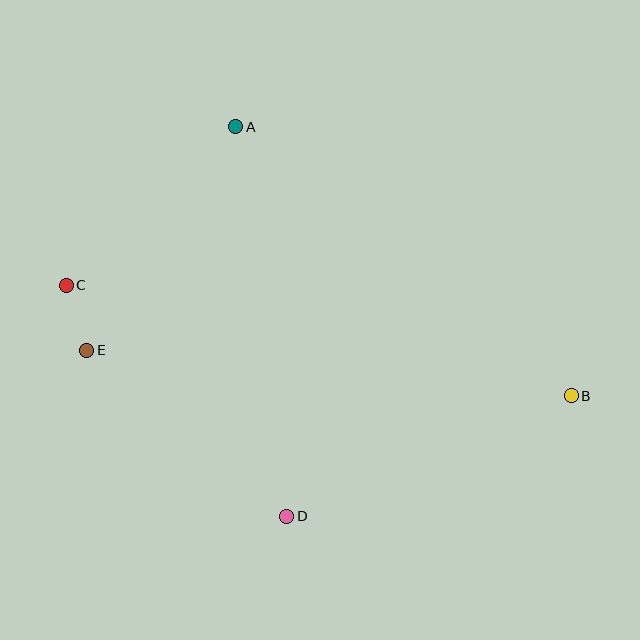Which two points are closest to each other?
Points C and E are closest to each other.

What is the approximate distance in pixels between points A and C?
The distance between A and C is approximately 232 pixels.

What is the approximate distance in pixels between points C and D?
The distance between C and D is approximately 319 pixels.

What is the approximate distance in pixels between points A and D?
The distance between A and D is approximately 393 pixels.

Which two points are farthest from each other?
Points B and C are farthest from each other.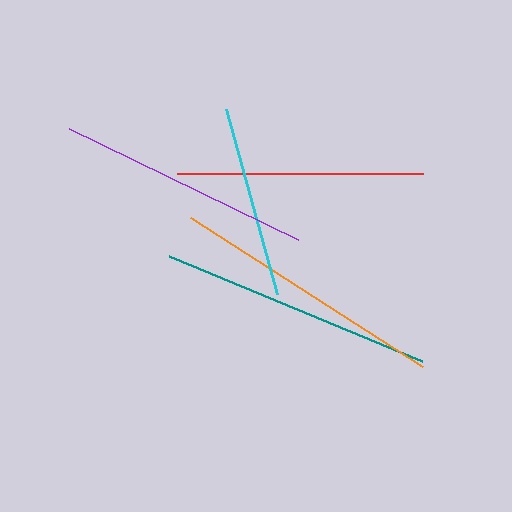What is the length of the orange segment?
The orange segment is approximately 276 pixels long.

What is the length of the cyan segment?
The cyan segment is approximately 192 pixels long.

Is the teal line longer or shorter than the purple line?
The teal line is longer than the purple line.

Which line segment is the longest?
The orange line is the longest at approximately 276 pixels.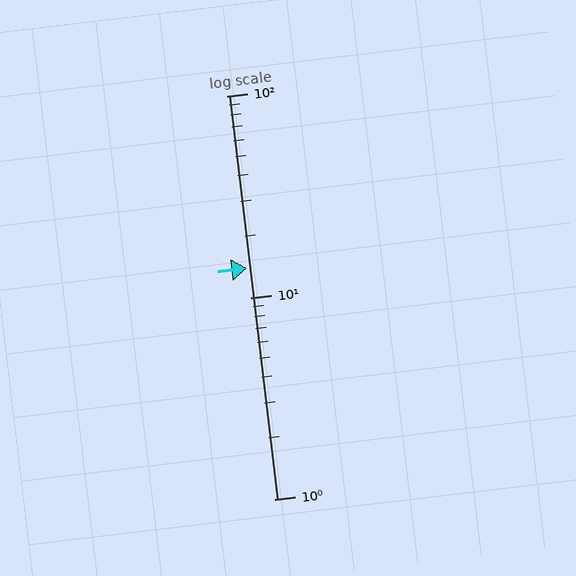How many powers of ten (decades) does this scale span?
The scale spans 2 decades, from 1 to 100.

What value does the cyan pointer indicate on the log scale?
The pointer indicates approximately 14.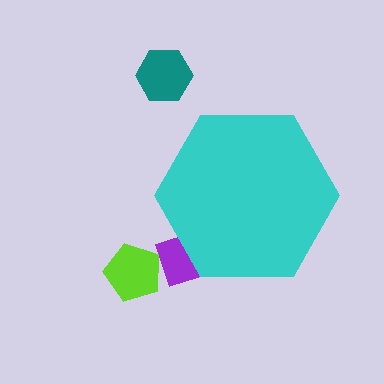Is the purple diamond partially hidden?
Yes, the purple diamond is partially hidden behind the cyan hexagon.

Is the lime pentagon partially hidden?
No, the lime pentagon is fully visible.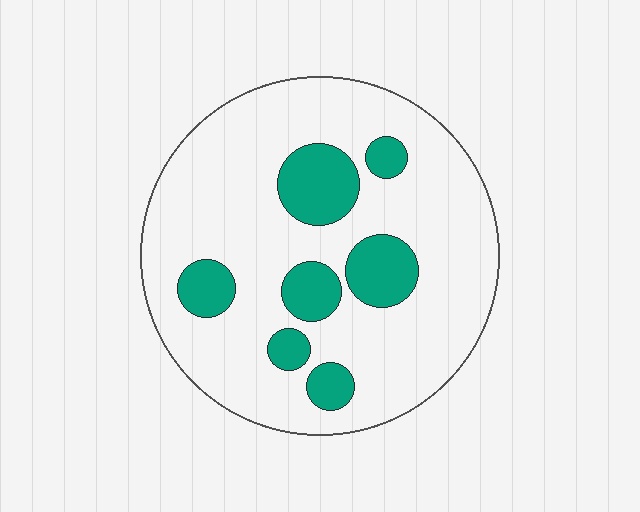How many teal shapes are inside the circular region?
7.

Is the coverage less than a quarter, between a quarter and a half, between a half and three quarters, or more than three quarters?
Less than a quarter.